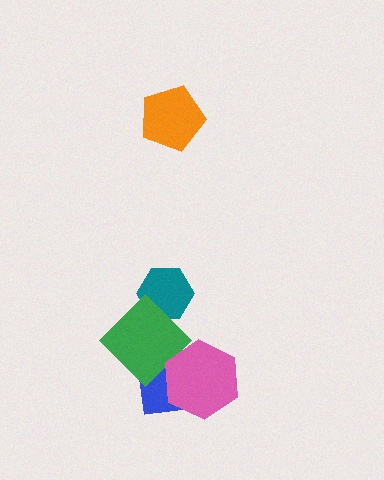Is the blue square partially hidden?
Yes, it is partially covered by another shape.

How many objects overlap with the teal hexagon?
1 object overlaps with the teal hexagon.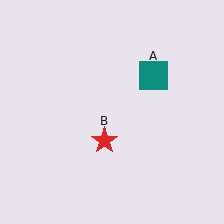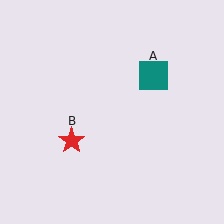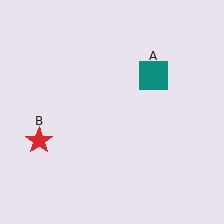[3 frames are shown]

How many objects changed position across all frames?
1 object changed position: red star (object B).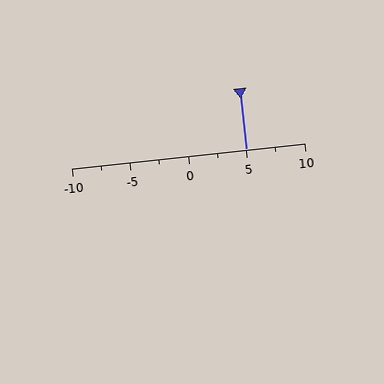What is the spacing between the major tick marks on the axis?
The major ticks are spaced 5 apart.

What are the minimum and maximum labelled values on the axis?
The axis runs from -10 to 10.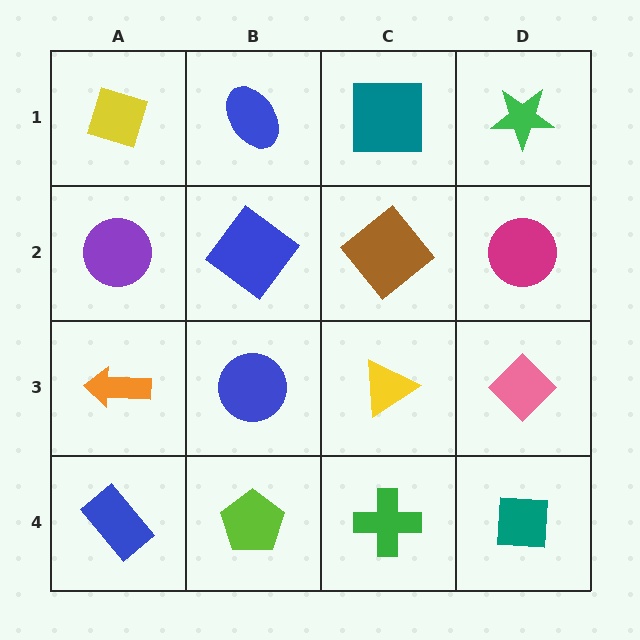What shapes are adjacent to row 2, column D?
A green star (row 1, column D), a pink diamond (row 3, column D), a brown diamond (row 2, column C).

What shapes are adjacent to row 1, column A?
A purple circle (row 2, column A), a blue ellipse (row 1, column B).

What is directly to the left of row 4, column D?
A green cross.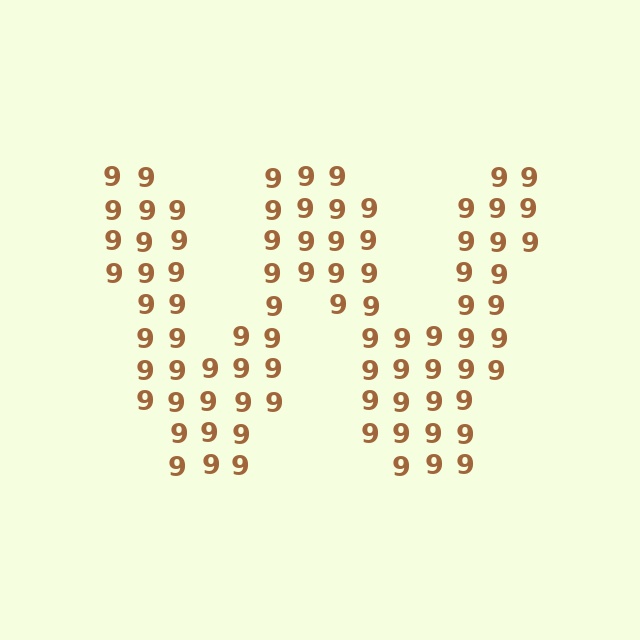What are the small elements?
The small elements are digit 9's.